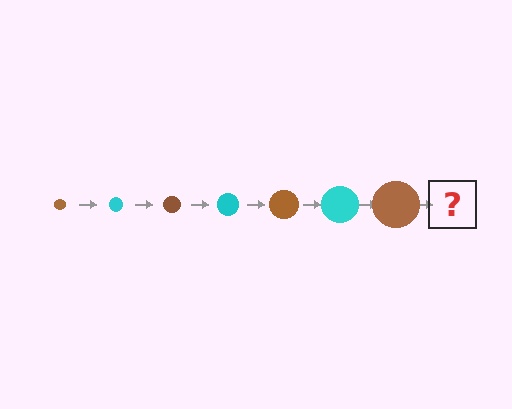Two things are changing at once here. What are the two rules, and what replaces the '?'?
The two rules are that the circle grows larger each step and the color cycles through brown and cyan. The '?' should be a cyan circle, larger than the previous one.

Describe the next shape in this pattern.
It should be a cyan circle, larger than the previous one.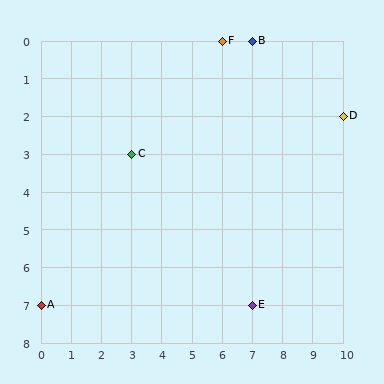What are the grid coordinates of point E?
Point E is at grid coordinates (7, 7).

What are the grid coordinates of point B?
Point B is at grid coordinates (7, 0).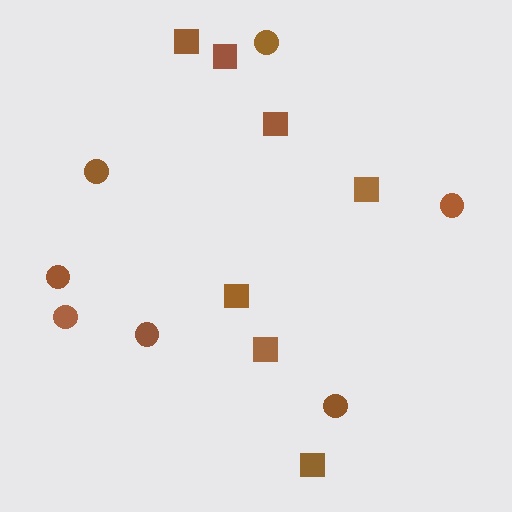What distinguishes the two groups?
There are 2 groups: one group of squares (7) and one group of circles (7).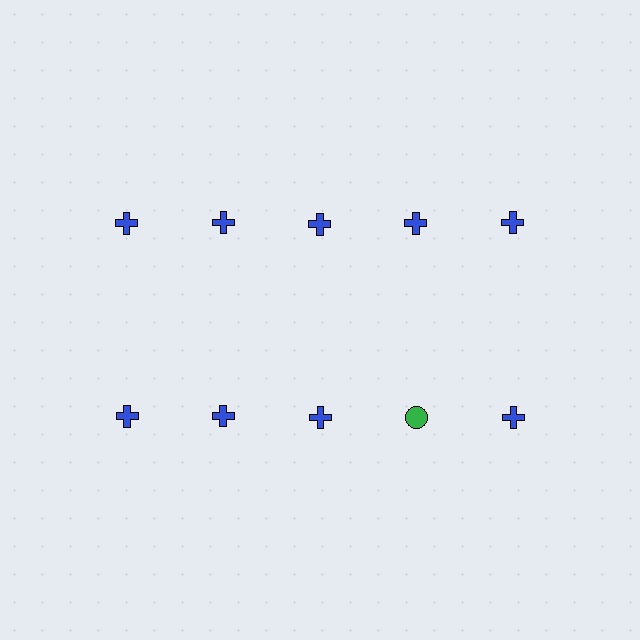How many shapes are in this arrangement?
There are 10 shapes arranged in a grid pattern.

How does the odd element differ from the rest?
It differs in both color (green instead of blue) and shape (circle instead of cross).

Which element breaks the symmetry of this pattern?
The green circle in the second row, second from right column breaks the symmetry. All other shapes are blue crosses.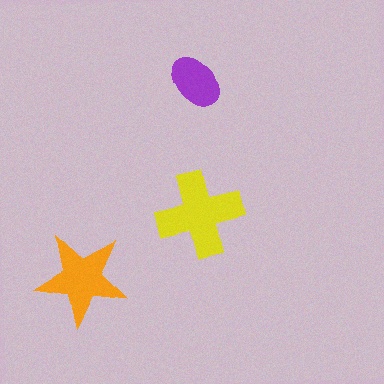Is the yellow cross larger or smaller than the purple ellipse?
Larger.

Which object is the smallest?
The purple ellipse.